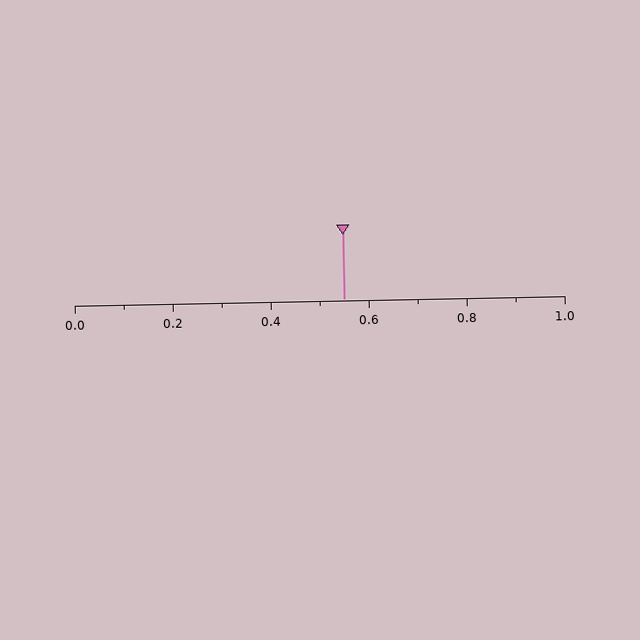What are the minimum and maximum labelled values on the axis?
The axis runs from 0.0 to 1.0.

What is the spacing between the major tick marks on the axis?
The major ticks are spaced 0.2 apart.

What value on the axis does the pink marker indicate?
The marker indicates approximately 0.55.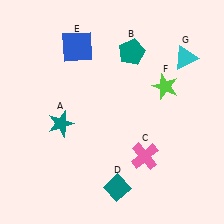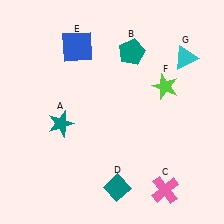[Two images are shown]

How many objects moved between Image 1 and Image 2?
1 object moved between the two images.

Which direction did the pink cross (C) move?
The pink cross (C) moved down.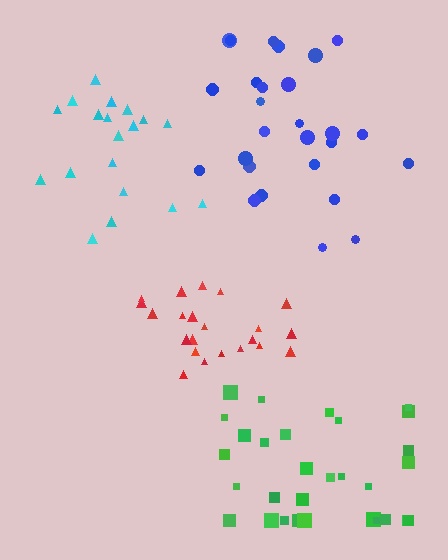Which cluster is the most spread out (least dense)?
Cyan.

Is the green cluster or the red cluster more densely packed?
Red.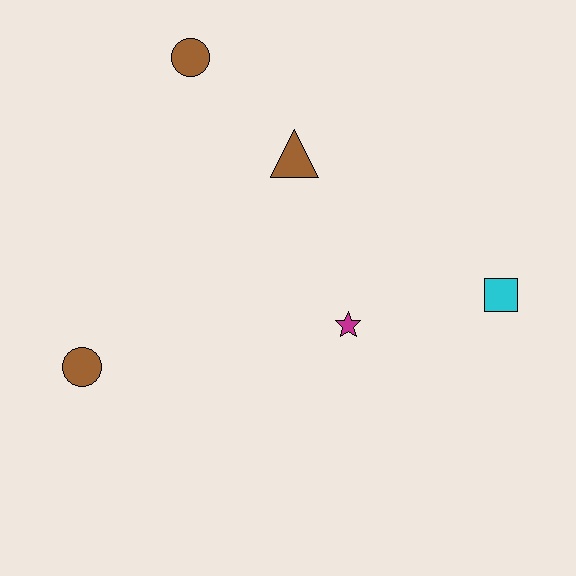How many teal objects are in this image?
There are no teal objects.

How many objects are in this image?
There are 5 objects.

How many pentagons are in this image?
There are no pentagons.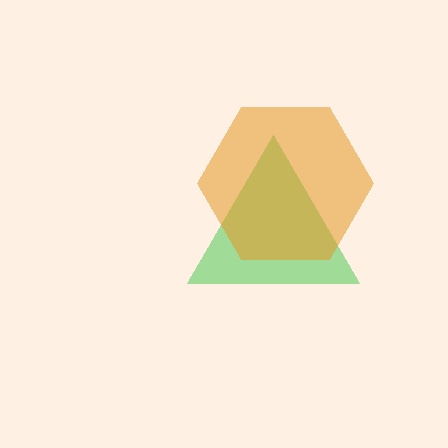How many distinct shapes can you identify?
There are 2 distinct shapes: a green triangle, an orange hexagon.